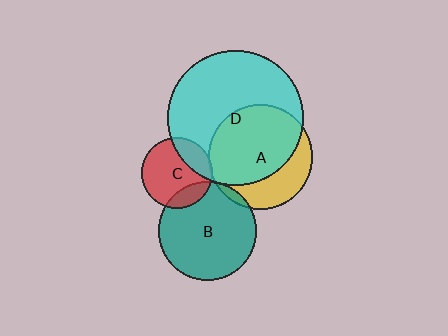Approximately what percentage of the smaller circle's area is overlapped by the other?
Approximately 5%.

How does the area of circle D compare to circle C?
Approximately 3.7 times.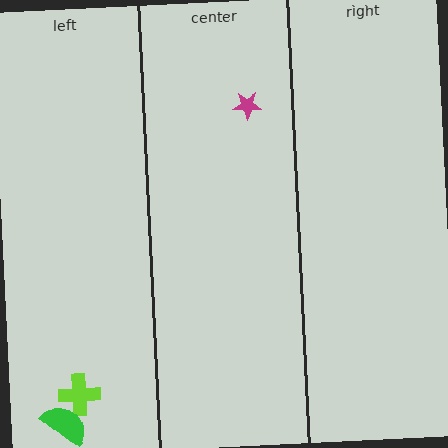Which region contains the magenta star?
The center region.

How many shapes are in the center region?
1.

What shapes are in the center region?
The magenta star.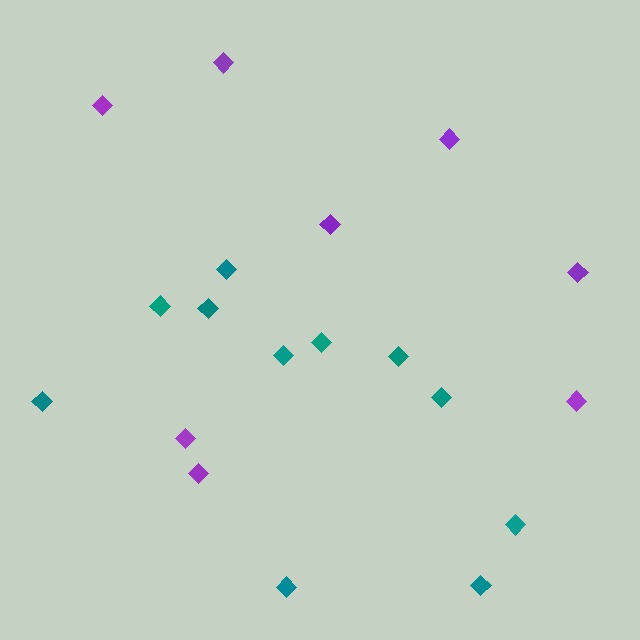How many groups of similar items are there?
There are 2 groups: one group of purple diamonds (8) and one group of teal diamonds (11).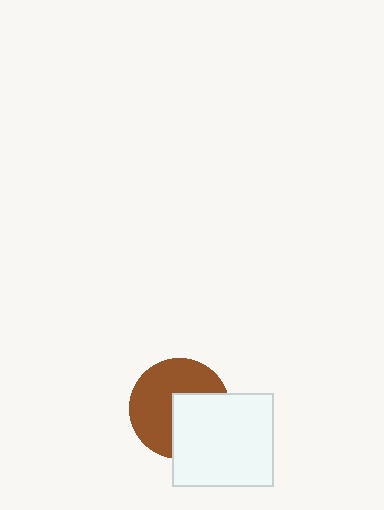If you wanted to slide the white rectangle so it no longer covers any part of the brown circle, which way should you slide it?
Slide it toward the lower-right — that is the most direct way to separate the two shapes.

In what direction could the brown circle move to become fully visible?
The brown circle could move toward the upper-left. That would shift it out from behind the white rectangle entirely.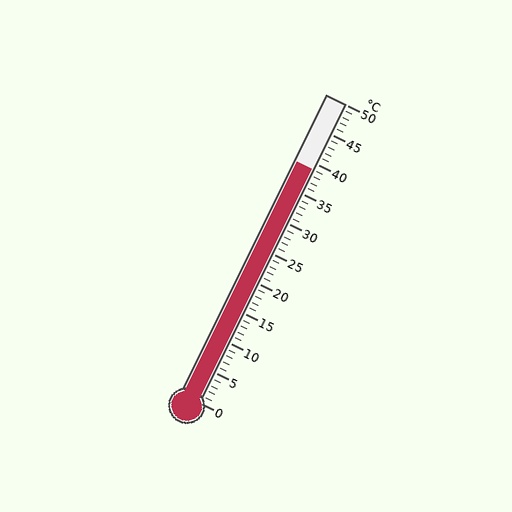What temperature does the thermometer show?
The thermometer shows approximately 39°C.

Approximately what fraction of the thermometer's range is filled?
The thermometer is filled to approximately 80% of its range.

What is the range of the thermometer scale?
The thermometer scale ranges from 0°C to 50°C.